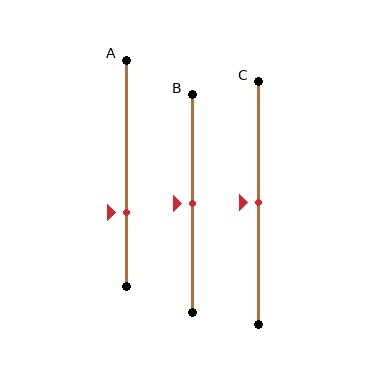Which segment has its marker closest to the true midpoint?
Segment B has its marker closest to the true midpoint.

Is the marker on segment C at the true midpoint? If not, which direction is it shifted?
Yes, the marker on segment C is at the true midpoint.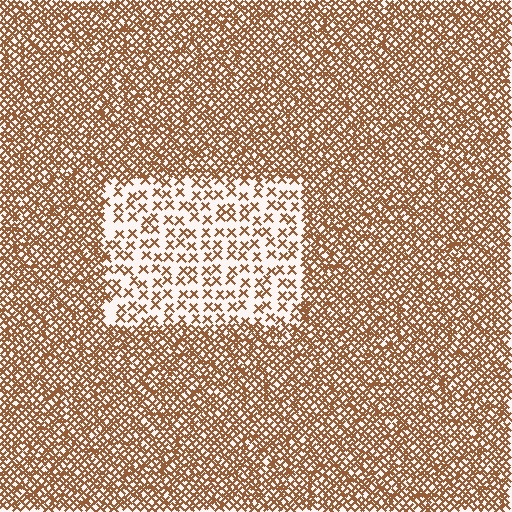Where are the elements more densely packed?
The elements are more densely packed outside the rectangle boundary.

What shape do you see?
I see a rectangle.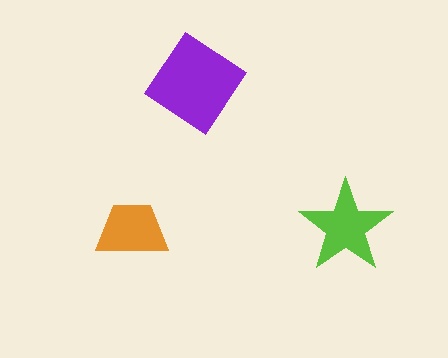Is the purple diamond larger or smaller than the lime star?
Larger.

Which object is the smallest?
The orange trapezoid.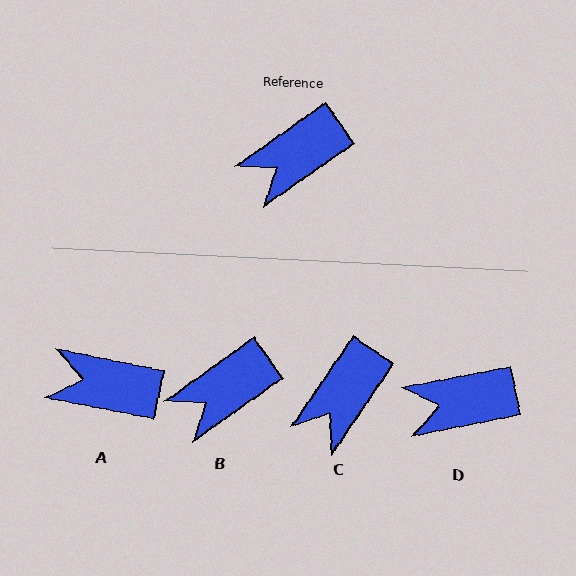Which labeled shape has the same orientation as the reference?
B.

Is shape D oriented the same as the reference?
No, it is off by about 24 degrees.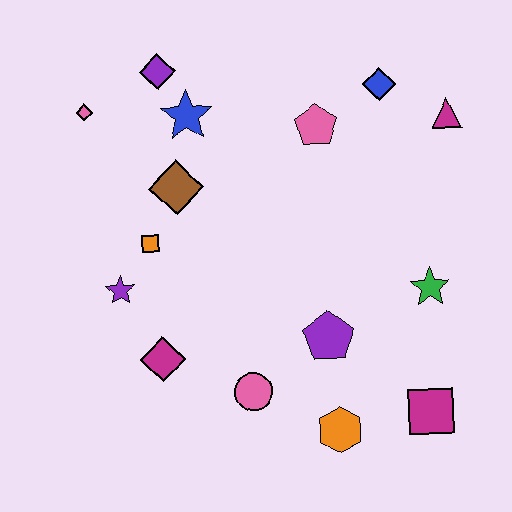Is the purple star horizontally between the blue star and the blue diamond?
No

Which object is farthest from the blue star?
The magenta square is farthest from the blue star.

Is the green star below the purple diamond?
Yes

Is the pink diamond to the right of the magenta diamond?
No